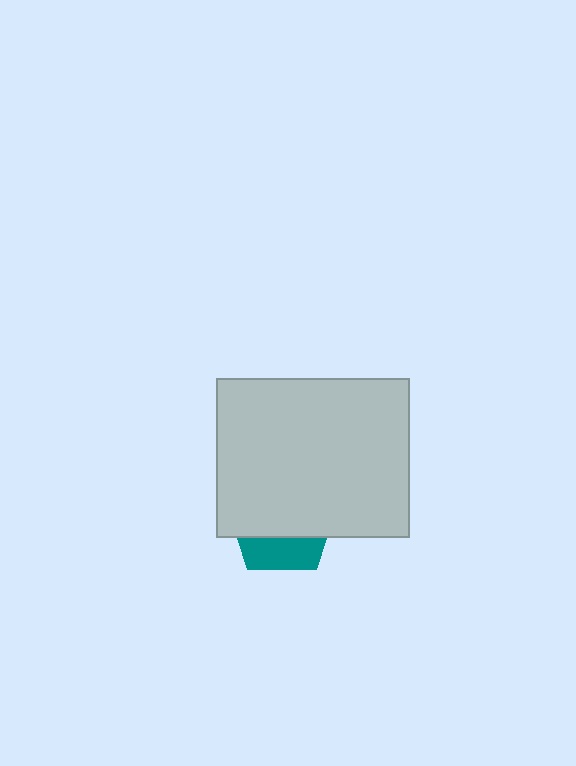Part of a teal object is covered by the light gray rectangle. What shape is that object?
It is a pentagon.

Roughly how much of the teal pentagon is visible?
A small part of it is visible (roughly 31%).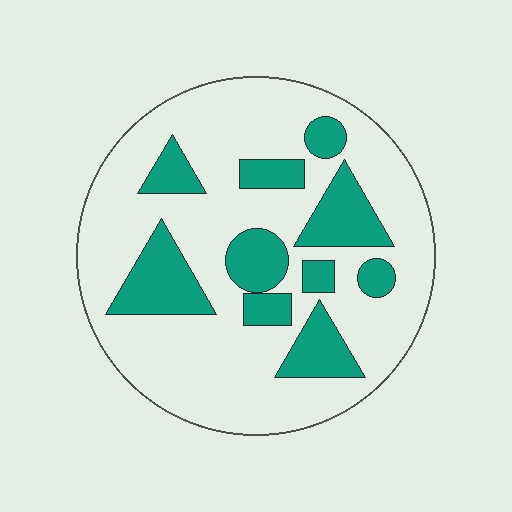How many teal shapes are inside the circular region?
10.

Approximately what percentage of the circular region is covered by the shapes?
Approximately 25%.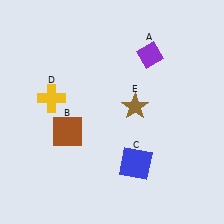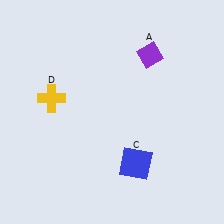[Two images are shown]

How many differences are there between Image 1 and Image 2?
There are 2 differences between the two images.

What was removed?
The brown star (E), the brown square (B) were removed in Image 2.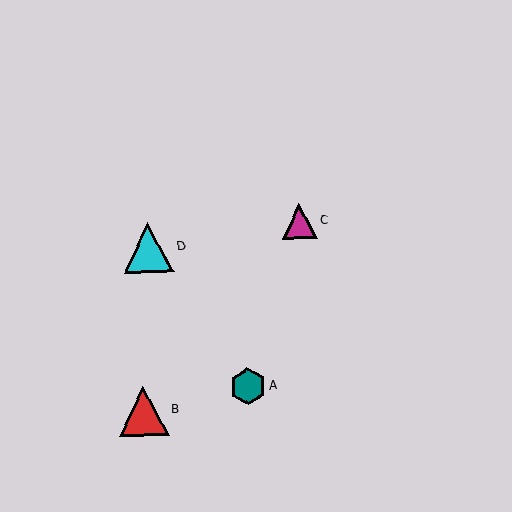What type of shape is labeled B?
Shape B is a red triangle.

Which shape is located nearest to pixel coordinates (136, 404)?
The red triangle (labeled B) at (143, 411) is nearest to that location.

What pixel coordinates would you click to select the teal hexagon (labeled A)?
Click at (248, 386) to select the teal hexagon A.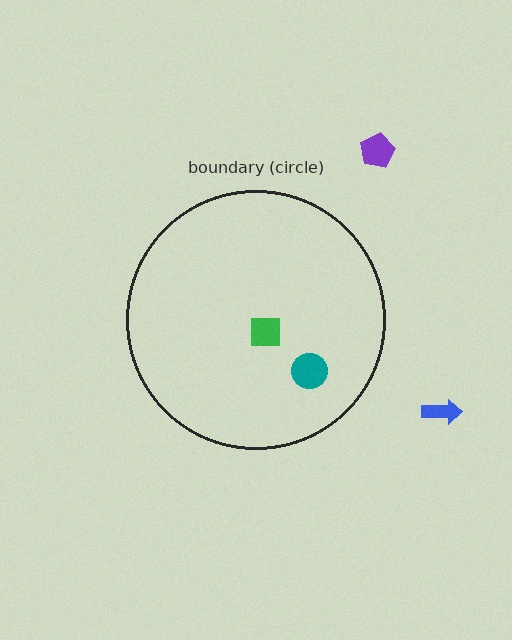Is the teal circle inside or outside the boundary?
Inside.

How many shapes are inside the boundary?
2 inside, 2 outside.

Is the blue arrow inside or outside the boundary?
Outside.